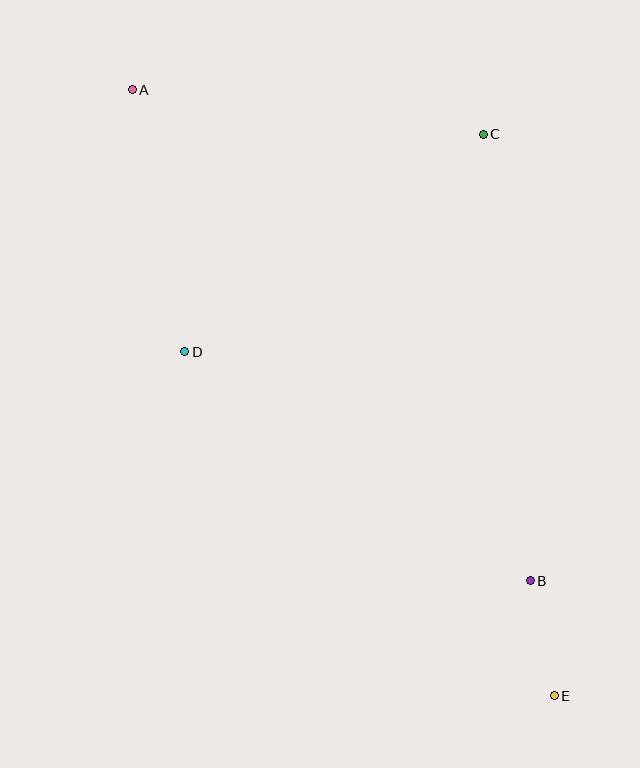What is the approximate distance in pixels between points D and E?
The distance between D and E is approximately 505 pixels.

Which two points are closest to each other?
Points B and E are closest to each other.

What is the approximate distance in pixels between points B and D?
The distance between B and D is approximately 414 pixels.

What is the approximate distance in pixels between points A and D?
The distance between A and D is approximately 267 pixels.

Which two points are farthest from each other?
Points A and E are farthest from each other.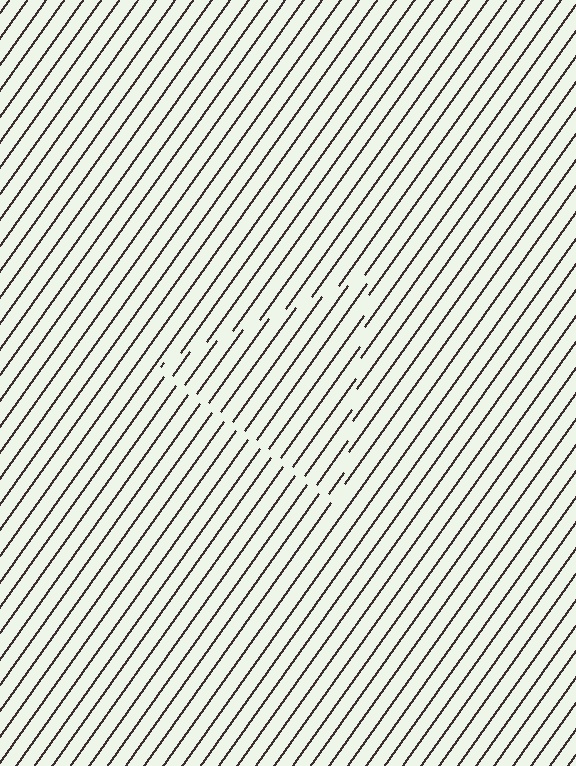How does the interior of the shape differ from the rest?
The interior of the shape contains the same grating, shifted by half a period — the contour is defined by the phase discontinuity where line-ends from the inner and outer gratings abut.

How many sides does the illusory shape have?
3 sides — the line-ends trace a triangle.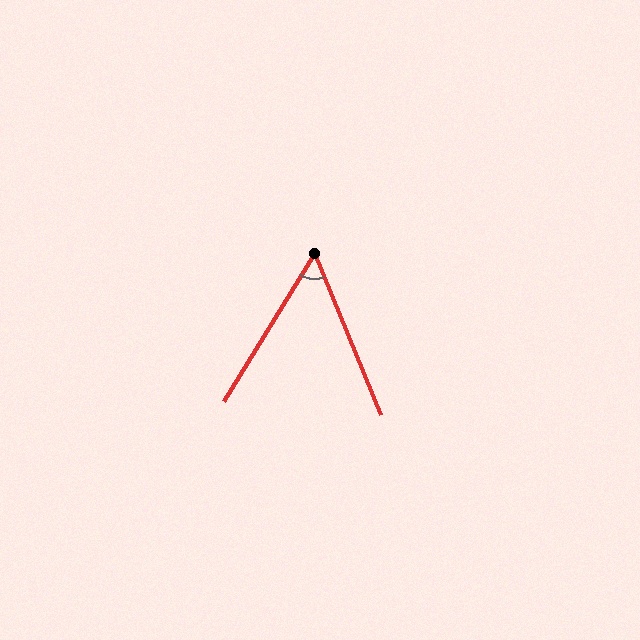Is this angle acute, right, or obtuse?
It is acute.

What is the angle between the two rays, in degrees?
Approximately 54 degrees.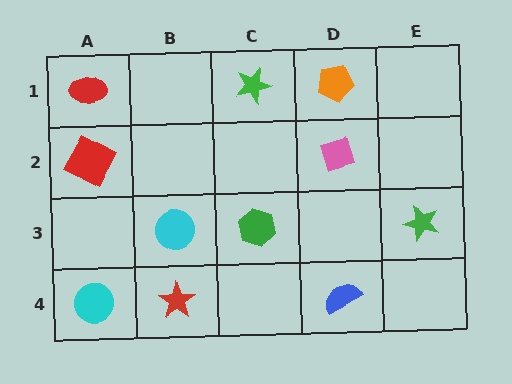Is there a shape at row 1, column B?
No, that cell is empty.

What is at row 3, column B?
A cyan circle.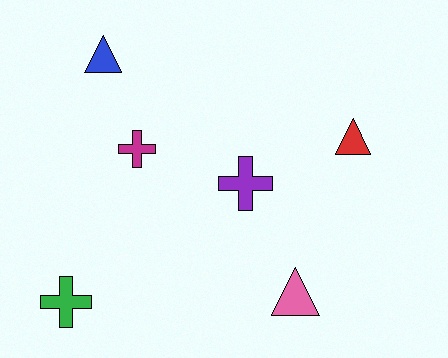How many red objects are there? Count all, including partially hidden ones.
There is 1 red object.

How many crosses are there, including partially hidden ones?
There are 3 crosses.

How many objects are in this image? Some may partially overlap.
There are 6 objects.